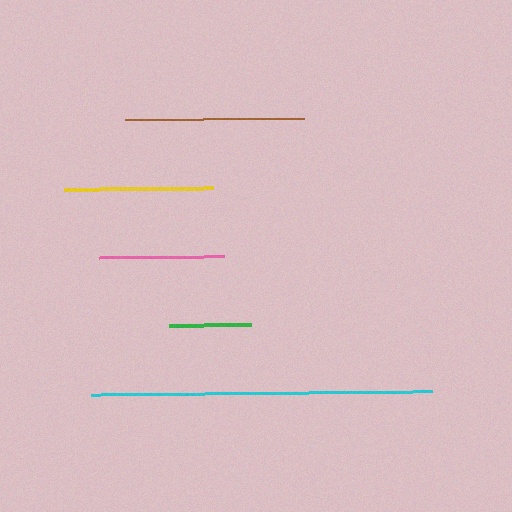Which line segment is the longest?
The cyan line is the longest at approximately 341 pixels.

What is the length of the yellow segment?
The yellow segment is approximately 149 pixels long.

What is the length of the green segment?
The green segment is approximately 82 pixels long.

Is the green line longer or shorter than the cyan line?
The cyan line is longer than the green line.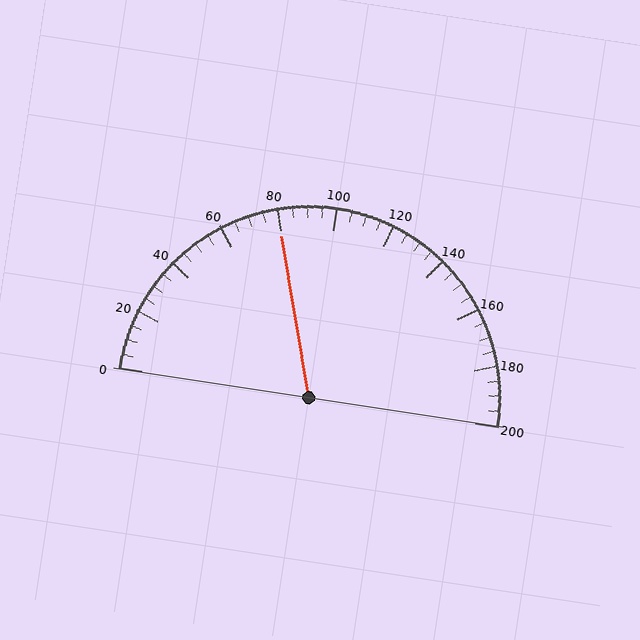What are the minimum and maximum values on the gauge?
The gauge ranges from 0 to 200.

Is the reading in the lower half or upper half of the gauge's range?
The reading is in the lower half of the range (0 to 200).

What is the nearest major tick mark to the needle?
The nearest major tick mark is 80.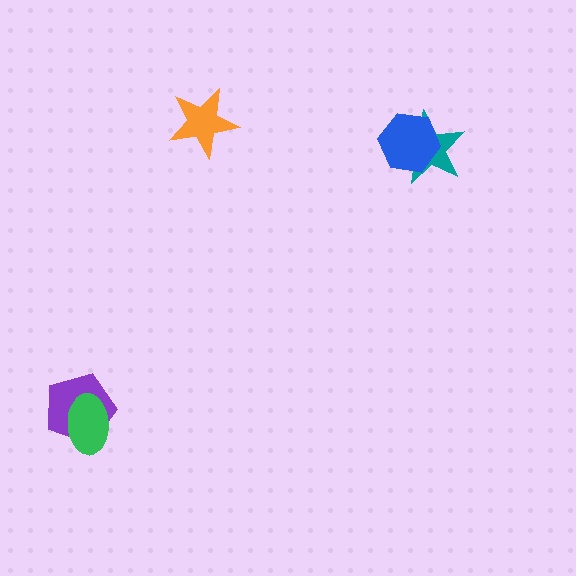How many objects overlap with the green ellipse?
1 object overlaps with the green ellipse.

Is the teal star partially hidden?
Yes, it is partially covered by another shape.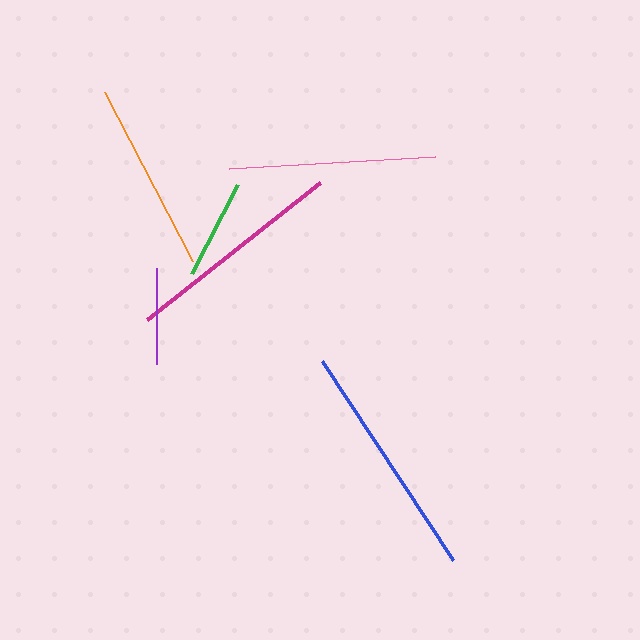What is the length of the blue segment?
The blue segment is approximately 238 pixels long.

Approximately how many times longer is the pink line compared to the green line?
The pink line is approximately 2.1 times the length of the green line.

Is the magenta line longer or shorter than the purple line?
The magenta line is longer than the purple line.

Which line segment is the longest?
The blue line is the longest at approximately 238 pixels.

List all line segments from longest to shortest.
From longest to shortest: blue, magenta, pink, orange, green, purple.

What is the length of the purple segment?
The purple segment is approximately 96 pixels long.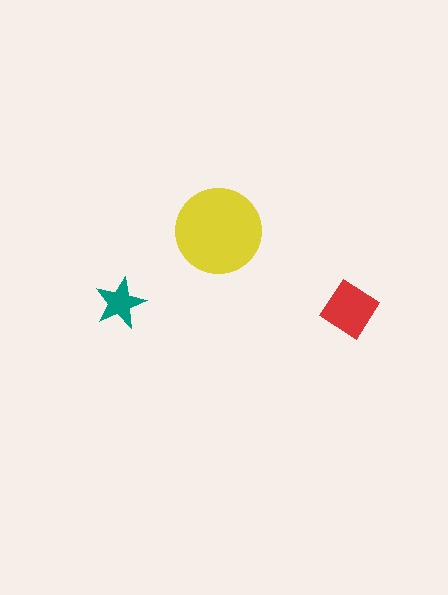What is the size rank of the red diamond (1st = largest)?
2nd.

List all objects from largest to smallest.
The yellow circle, the red diamond, the teal star.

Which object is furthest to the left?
The teal star is leftmost.